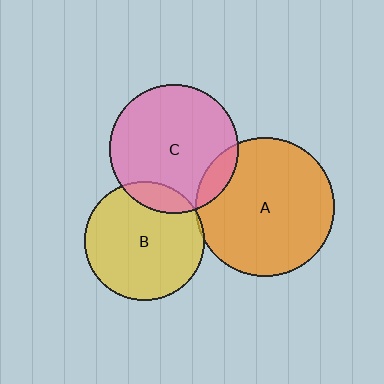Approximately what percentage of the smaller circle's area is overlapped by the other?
Approximately 15%.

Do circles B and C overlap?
Yes.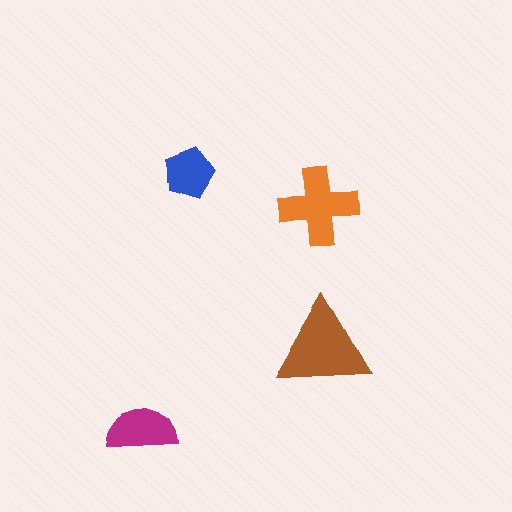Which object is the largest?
The brown triangle.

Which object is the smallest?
The blue pentagon.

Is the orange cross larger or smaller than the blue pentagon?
Larger.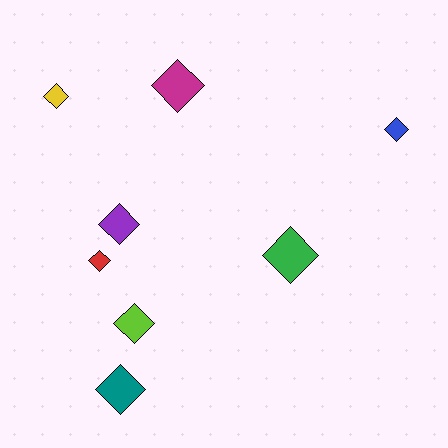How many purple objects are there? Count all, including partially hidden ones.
There is 1 purple object.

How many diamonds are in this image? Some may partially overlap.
There are 8 diamonds.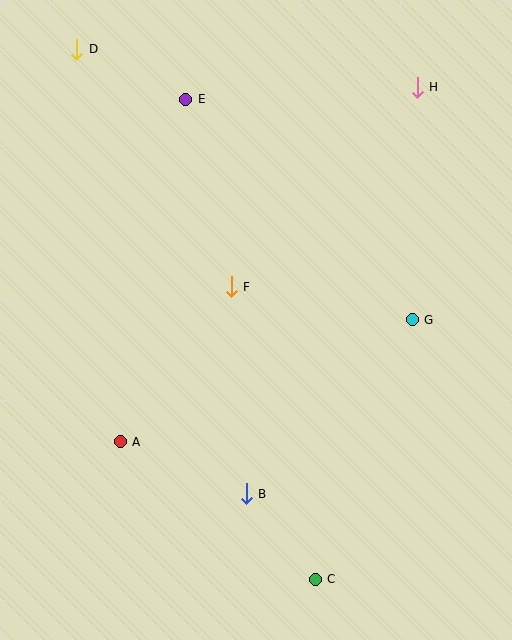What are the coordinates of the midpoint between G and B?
The midpoint between G and B is at (329, 407).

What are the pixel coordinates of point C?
Point C is at (315, 579).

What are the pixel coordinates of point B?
Point B is at (246, 494).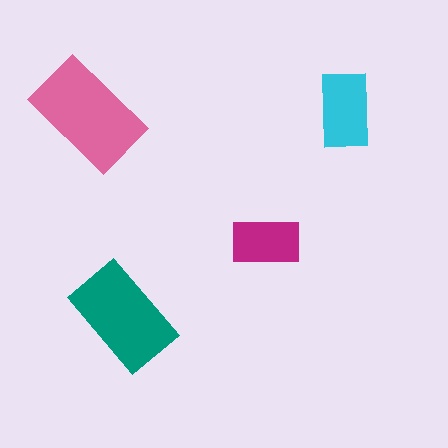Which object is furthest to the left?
The pink rectangle is leftmost.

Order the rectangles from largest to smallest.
the pink one, the teal one, the cyan one, the magenta one.